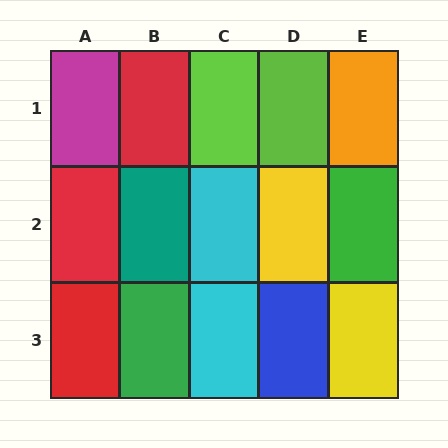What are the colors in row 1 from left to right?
Magenta, red, lime, lime, orange.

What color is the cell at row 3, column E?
Yellow.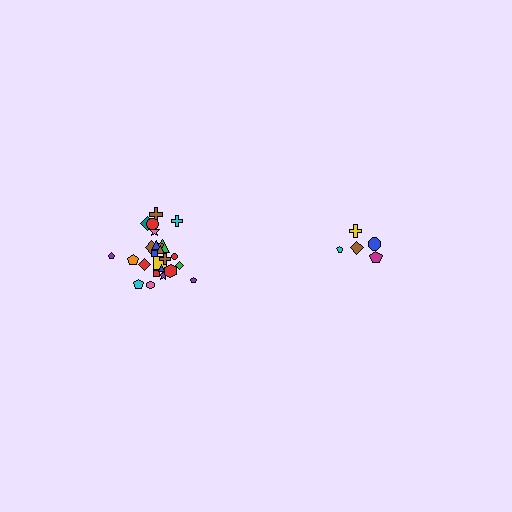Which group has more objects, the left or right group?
The left group.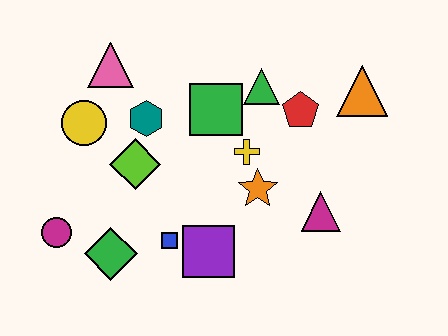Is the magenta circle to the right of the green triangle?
No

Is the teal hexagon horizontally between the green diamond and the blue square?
Yes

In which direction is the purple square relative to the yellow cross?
The purple square is below the yellow cross.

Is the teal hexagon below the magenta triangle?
No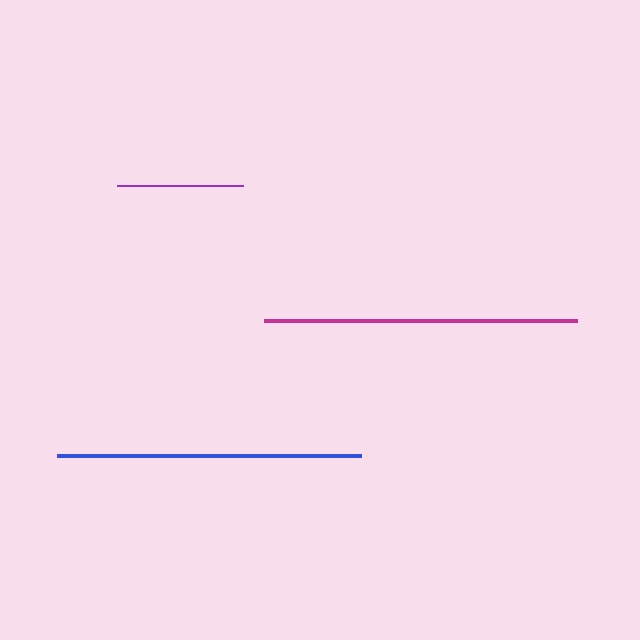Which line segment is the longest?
The magenta line is the longest at approximately 312 pixels.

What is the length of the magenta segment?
The magenta segment is approximately 312 pixels long.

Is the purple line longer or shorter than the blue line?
The blue line is longer than the purple line.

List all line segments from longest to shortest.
From longest to shortest: magenta, blue, purple.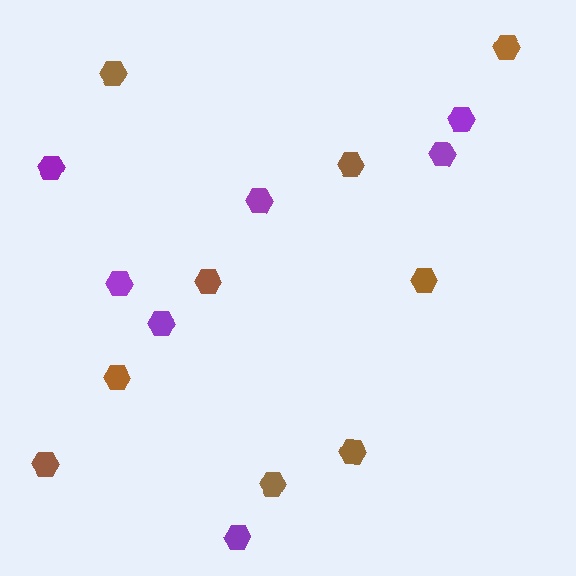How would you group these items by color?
There are 2 groups: one group of brown hexagons (9) and one group of purple hexagons (7).